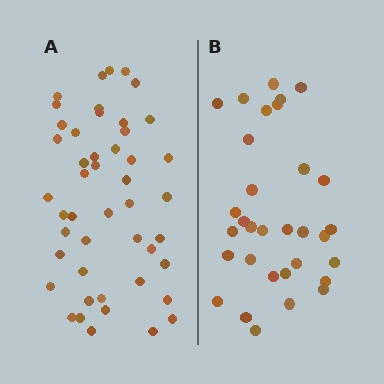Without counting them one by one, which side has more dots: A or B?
Region A (the left region) has more dots.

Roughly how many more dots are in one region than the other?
Region A has approximately 15 more dots than region B.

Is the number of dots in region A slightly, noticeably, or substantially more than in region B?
Region A has substantially more. The ratio is roughly 1.5 to 1.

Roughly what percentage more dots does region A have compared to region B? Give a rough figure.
About 45% more.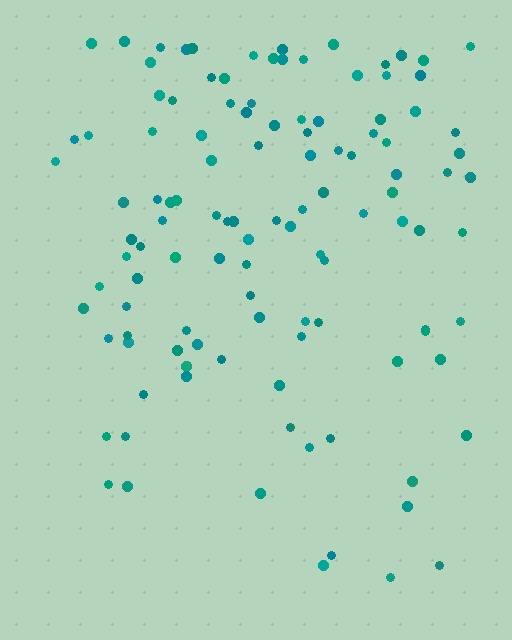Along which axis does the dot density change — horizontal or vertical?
Vertical.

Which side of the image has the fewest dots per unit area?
The bottom.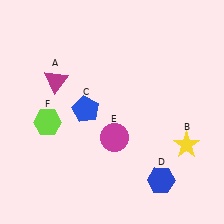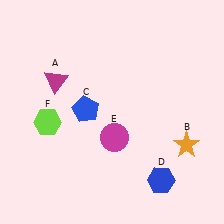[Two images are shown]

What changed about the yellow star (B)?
In Image 1, B is yellow. In Image 2, it changed to orange.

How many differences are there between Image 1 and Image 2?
There is 1 difference between the two images.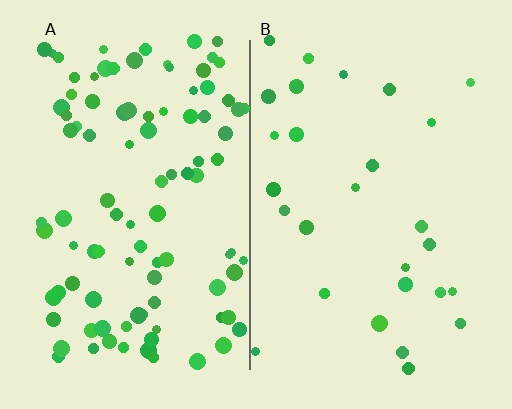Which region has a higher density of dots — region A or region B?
A (the left).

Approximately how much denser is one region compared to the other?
Approximately 3.5× — region A over region B.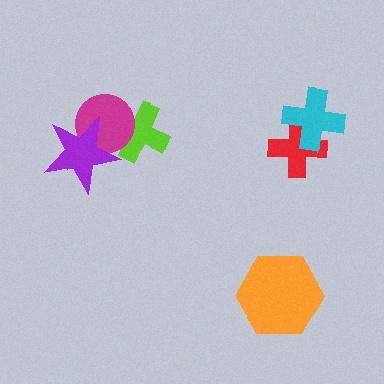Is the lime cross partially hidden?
Yes, it is partially covered by another shape.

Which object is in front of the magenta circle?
The purple star is in front of the magenta circle.